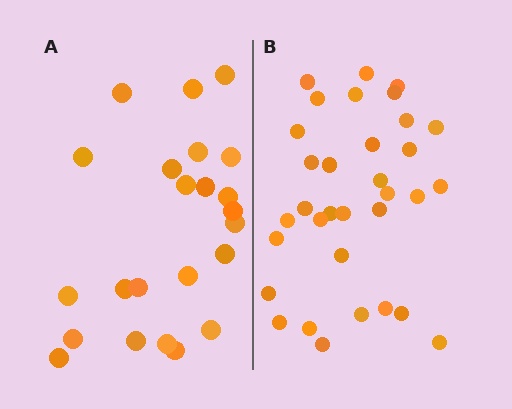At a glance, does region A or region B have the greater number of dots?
Region B (the right region) has more dots.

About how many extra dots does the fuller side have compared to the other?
Region B has roughly 10 or so more dots than region A.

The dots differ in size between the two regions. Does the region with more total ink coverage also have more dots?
No. Region A has more total ink coverage because its dots are larger, but region B actually contains more individual dots. Total area can be misleading — the number of items is what matters here.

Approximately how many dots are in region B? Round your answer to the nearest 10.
About 30 dots. (The exact count is 33, which rounds to 30.)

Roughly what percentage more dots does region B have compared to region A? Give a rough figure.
About 45% more.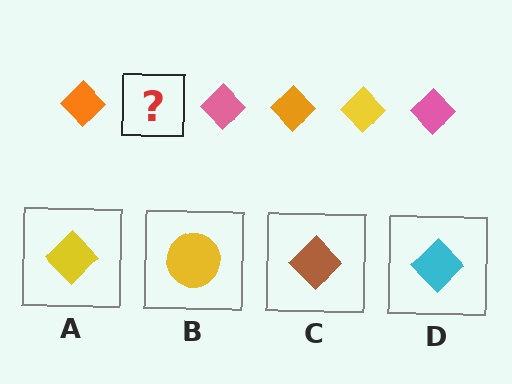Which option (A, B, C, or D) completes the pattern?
A.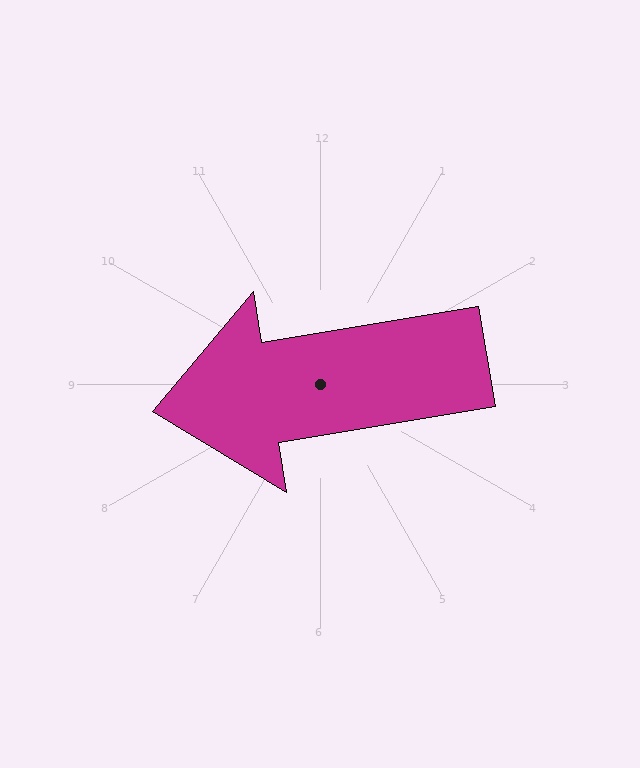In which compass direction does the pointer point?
West.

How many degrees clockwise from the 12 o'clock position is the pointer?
Approximately 261 degrees.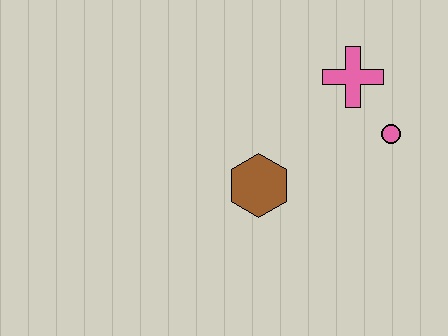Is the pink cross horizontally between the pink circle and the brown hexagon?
Yes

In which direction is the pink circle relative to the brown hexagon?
The pink circle is to the right of the brown hexagon.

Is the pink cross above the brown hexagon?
Yes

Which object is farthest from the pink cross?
The brown hexagon is farthest from the pink cross.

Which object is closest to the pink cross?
The pink circle is closest to the pink cross.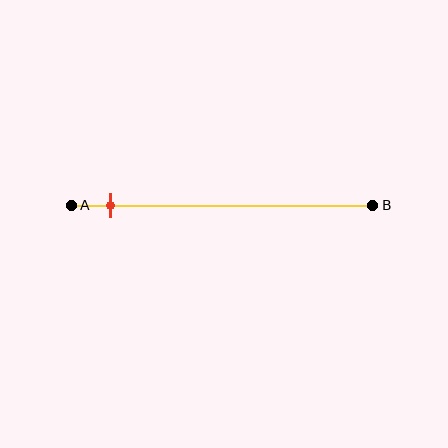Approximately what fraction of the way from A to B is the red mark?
The red mark is approximately 15% of the way from A to B.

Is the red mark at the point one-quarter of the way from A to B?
No, the mark is at about 15% from A, not at the 25% one-quarter point.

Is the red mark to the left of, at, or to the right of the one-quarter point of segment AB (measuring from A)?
The red mark is to the left of the one-quarter point of segment AB.